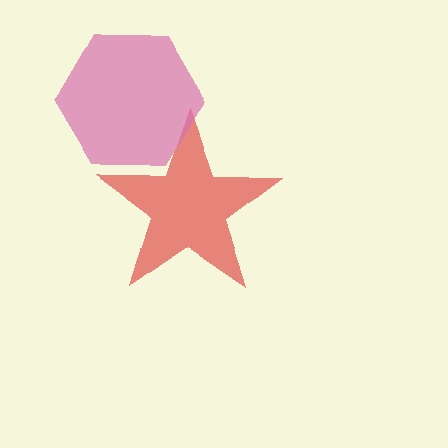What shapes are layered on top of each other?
The layered shapes are: a red star, a pink hexagon.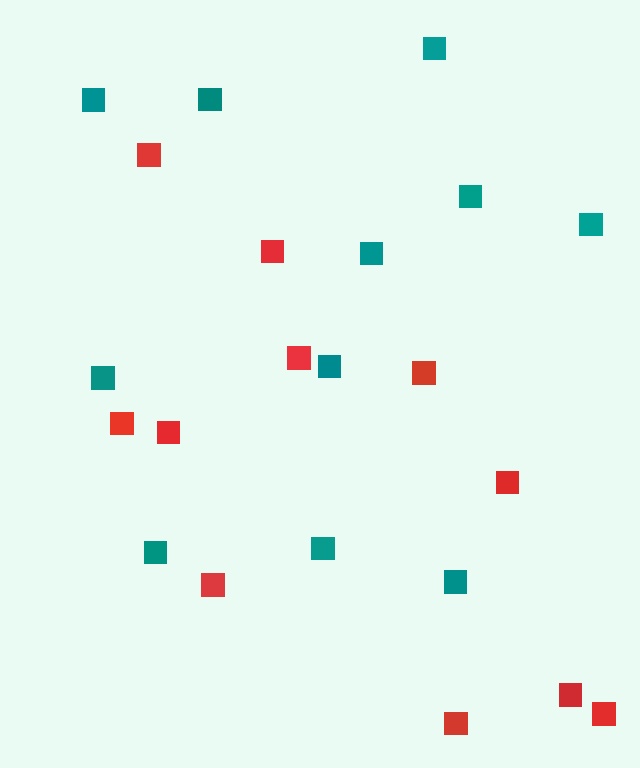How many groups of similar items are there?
There are 2 groups: one group of red squares (11) and one group of teal squares (11).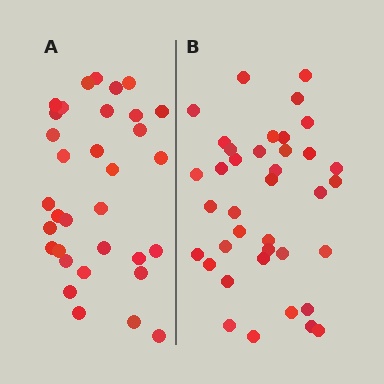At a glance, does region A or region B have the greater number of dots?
Region B (the right region) has more dots.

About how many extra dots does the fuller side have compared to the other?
Region B has about 5 more dots than region A.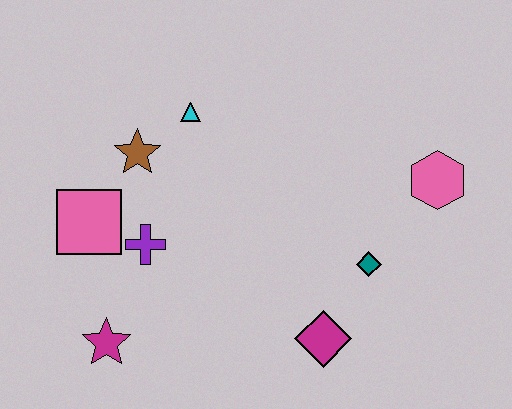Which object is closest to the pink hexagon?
The teal diamond is closest to the pink hexagon.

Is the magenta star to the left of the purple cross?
Yes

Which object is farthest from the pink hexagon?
The magenta star is farthest from the pink hexagon.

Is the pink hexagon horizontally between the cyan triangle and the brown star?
No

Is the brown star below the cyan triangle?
Yes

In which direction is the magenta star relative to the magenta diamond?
The magenta star is to the left of the magenta diamond.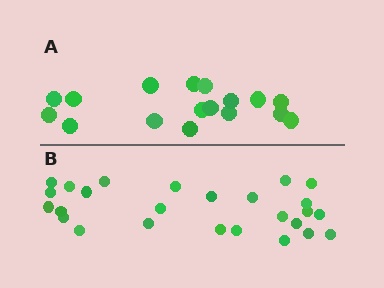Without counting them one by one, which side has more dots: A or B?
Region B (the bottom region) has more dots.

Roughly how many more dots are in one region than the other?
Region B has roughly 8 or so more dots than region A.